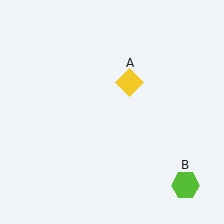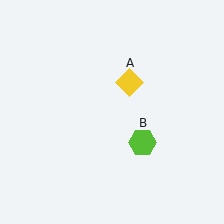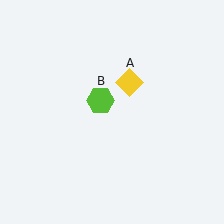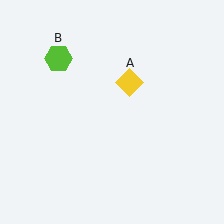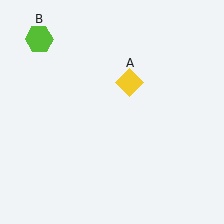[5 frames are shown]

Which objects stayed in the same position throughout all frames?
Yellow diamond (object A) remained stationary.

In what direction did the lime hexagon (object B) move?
The lime hexagon (object B) moved up and to the left.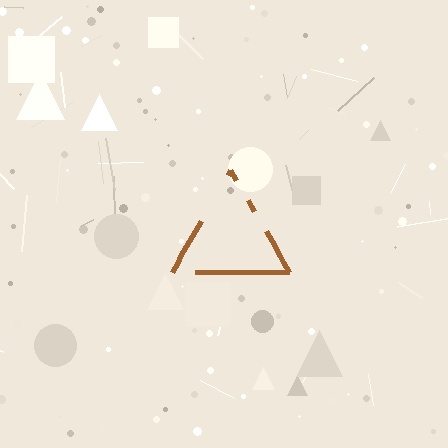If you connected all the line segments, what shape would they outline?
They would outline a triangle.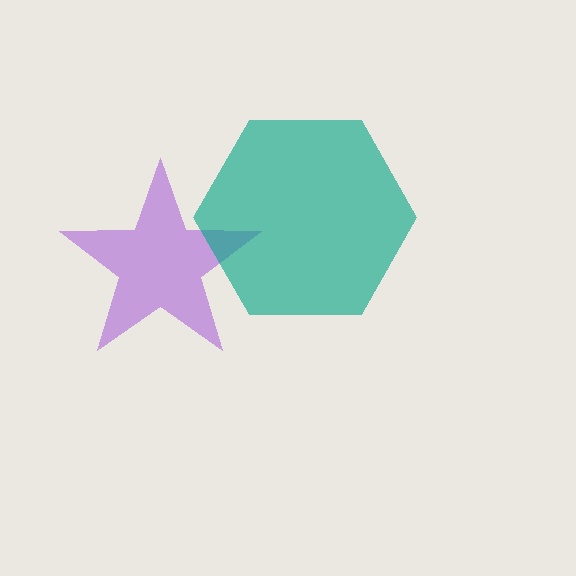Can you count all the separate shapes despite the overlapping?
Yes, there are 2 separate shapes.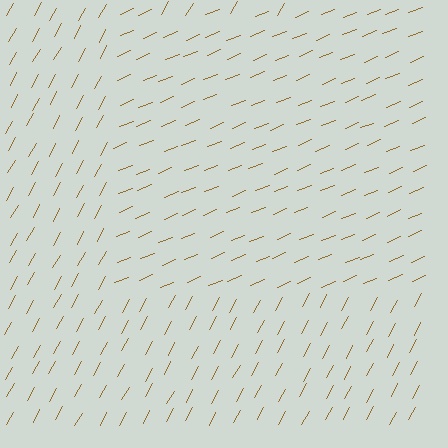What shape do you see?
I see a rectangle.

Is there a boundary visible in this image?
Yes, there is a texture boundary formed by a change in line orientation.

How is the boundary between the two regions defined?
The boundary is defined purely by a change in line orientation (approximately 39 degrees difference). All lines are the same color and thickness.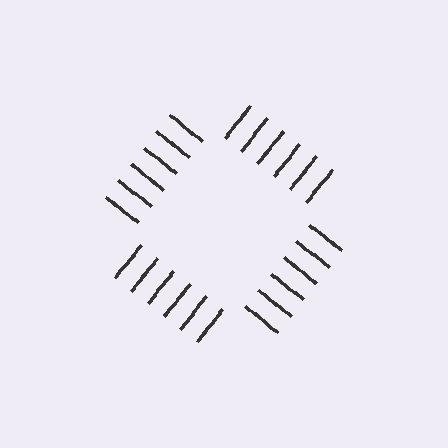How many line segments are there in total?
24 — 6 along each of the 4 edges.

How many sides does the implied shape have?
4 sides — the line-ends trace a square.